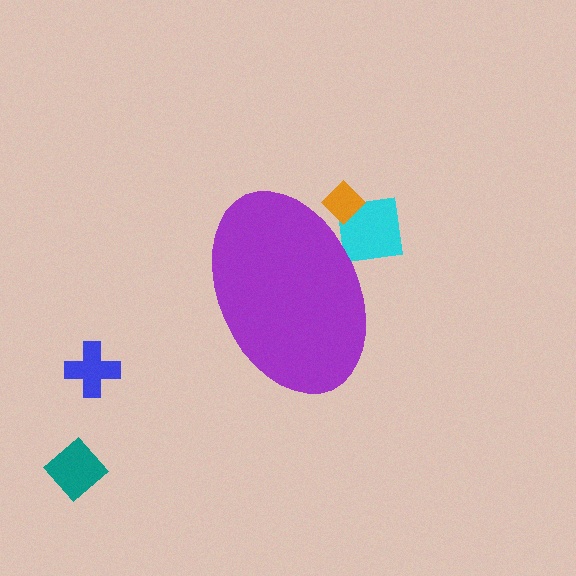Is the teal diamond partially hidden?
No, the teal diamond is fully visible.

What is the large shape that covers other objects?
A purple ellipse.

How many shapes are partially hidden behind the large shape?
2 shapes are partially hidden.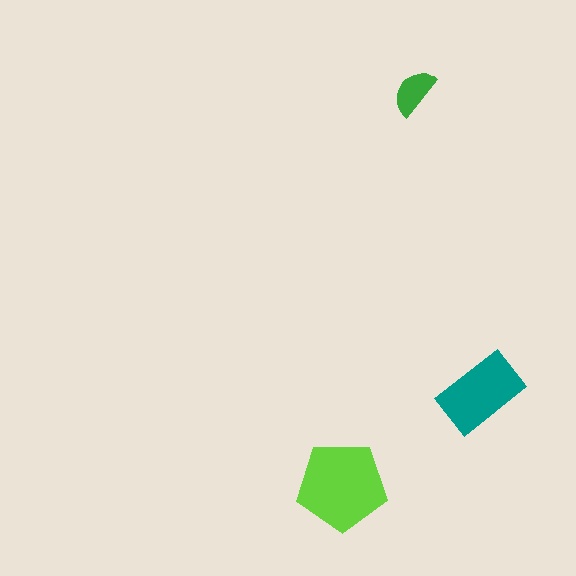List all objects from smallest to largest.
The green semicircle, the teal rectangle, the lime pentagon.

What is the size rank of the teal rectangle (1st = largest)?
2nd.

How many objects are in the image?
There are 3 objects in the image.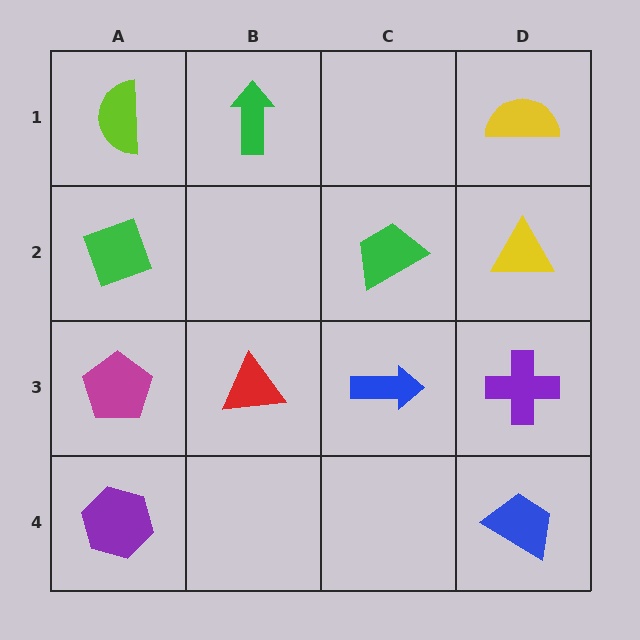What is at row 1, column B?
A green arrow.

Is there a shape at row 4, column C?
No, that cell is empty.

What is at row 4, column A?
A purple hexagon.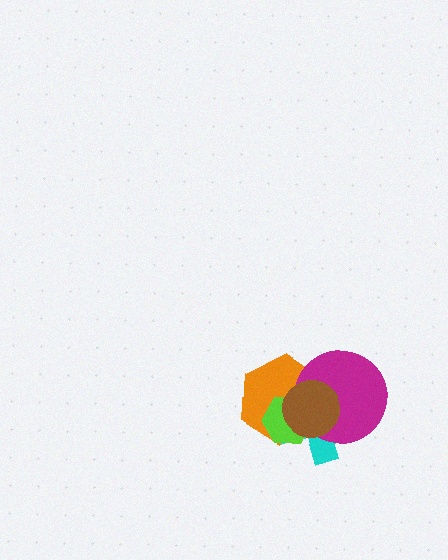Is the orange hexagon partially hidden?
Yes, it is partially covered by another shape.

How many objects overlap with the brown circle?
4 objects overlap with the brown circle.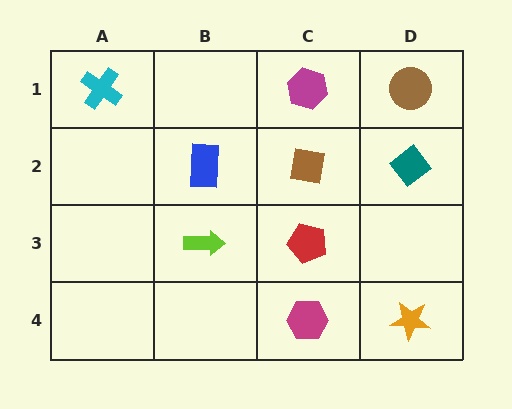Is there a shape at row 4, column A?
No, that cell is empty.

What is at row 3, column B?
A lime arrow.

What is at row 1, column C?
A magenta hexagon.